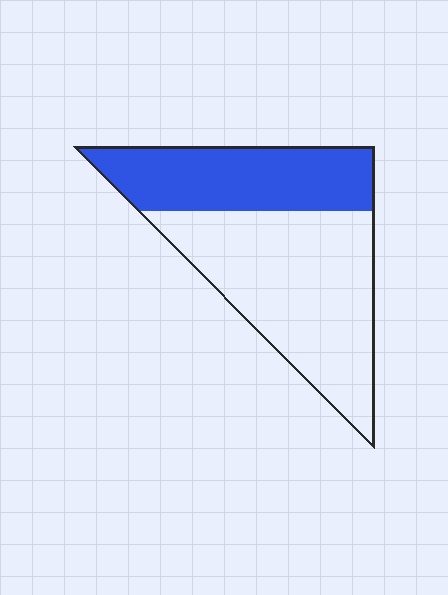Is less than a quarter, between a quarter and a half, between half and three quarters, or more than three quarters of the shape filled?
Between a quarter and a half.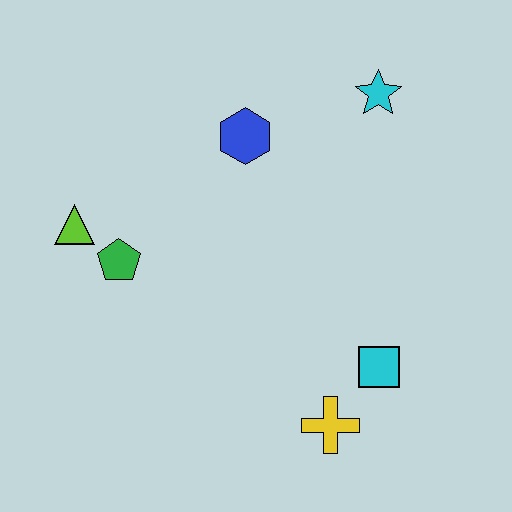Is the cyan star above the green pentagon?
Yes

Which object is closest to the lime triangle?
The green pentagon is closest to the lime triangle.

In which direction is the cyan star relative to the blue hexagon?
The cyan star is to the right of the blue hexagon.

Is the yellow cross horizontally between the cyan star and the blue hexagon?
Yes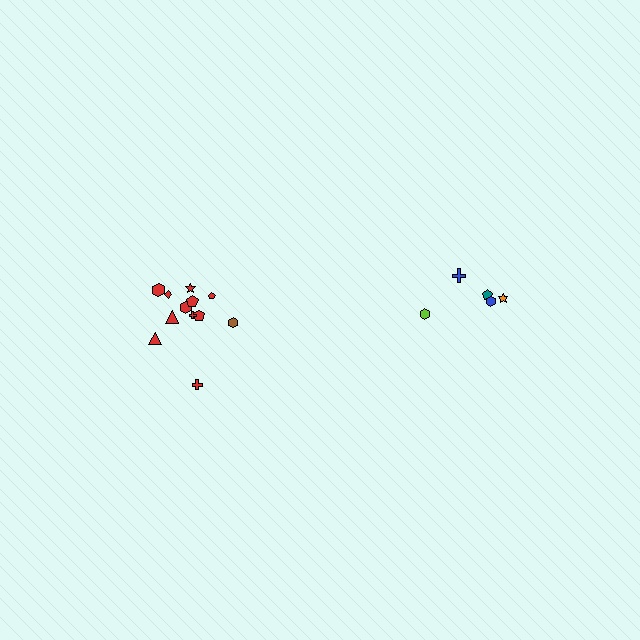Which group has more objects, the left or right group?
The left group.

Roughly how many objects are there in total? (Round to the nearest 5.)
Roughly 15 objects in total.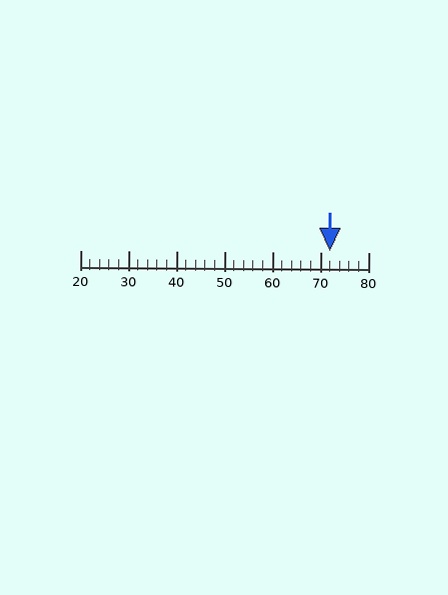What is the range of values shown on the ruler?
The ruler shows values from 20 to 80.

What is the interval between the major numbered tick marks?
The major tick marks are spaced 10 units apart.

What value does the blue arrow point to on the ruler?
The blue arrow points to approximately 72.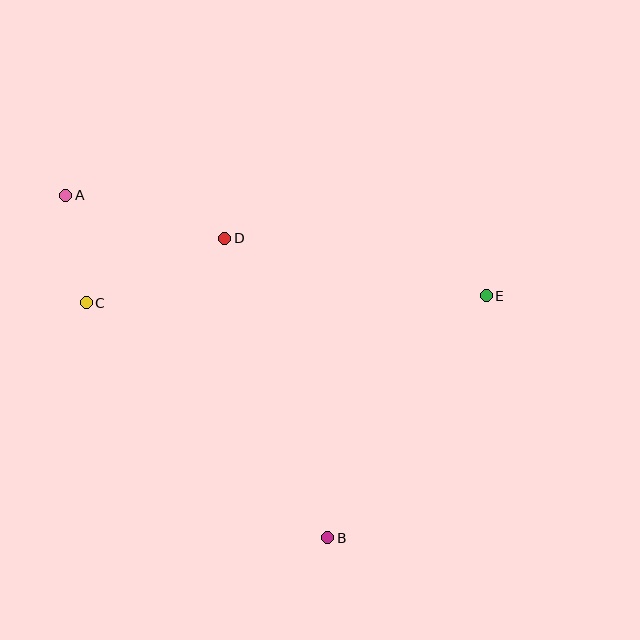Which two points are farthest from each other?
Points A and E are farthest from each other.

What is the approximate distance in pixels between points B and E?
The distance between B and E is approximately 289 pixels.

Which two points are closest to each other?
Points A and C are closest to each other.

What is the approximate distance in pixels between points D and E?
The distance between D and E is approximately 268 pixels.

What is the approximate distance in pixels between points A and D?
The distance between A and D is approximately 165 pixels.